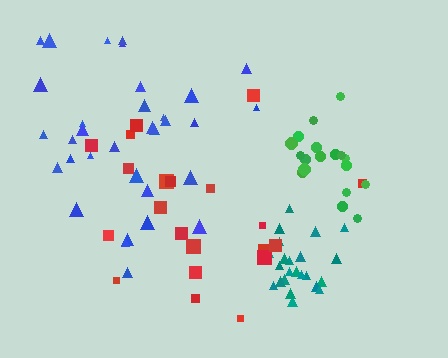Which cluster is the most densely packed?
Teal.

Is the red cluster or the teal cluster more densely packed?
Teal.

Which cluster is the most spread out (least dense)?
Red.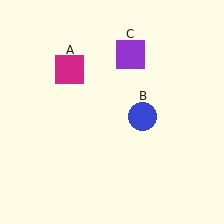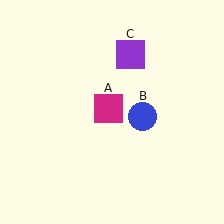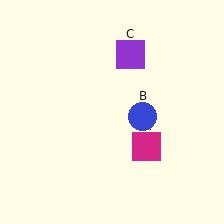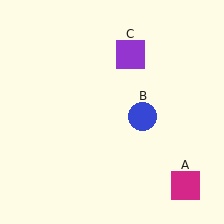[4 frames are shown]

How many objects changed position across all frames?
1 object changed position: magenta square (object A).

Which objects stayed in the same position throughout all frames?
Blue circle (object B) and purple square (object C) remained stationary.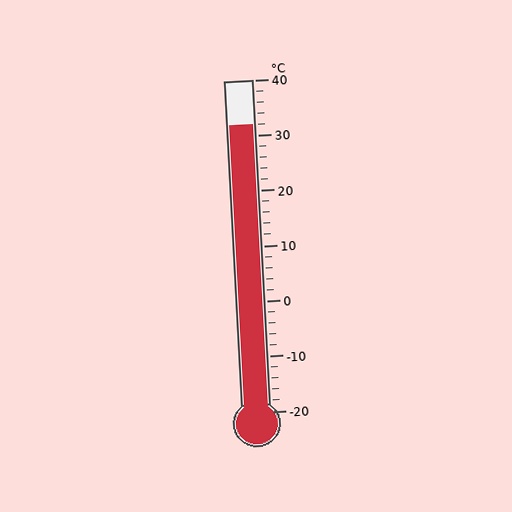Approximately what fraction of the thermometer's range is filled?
The thermometer is filled to approximately 85% of its range.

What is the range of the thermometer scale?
The thermometer scale ranges from -20°C to 40°C.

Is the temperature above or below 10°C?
The temperature is above 10°C.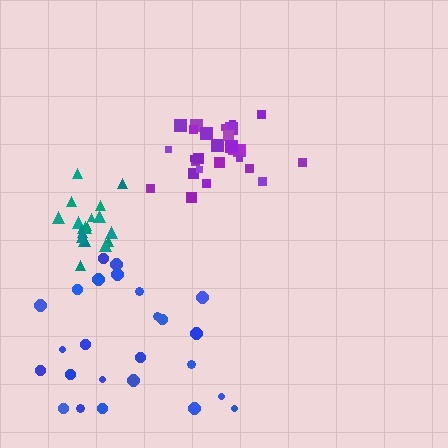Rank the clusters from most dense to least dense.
purple, teal, blue.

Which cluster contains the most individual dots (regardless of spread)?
Purple (28).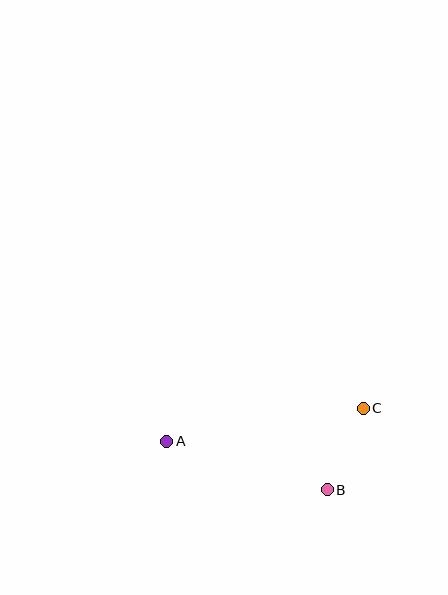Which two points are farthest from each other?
Points A and C are farthest from each other.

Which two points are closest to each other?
Points B and C are closest to each other.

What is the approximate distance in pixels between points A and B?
The distance between A and B is approximately 168 pixels.